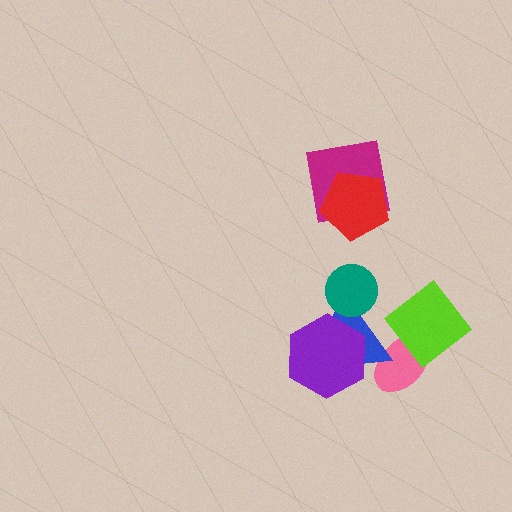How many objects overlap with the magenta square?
1 object overlaps with the magenta square.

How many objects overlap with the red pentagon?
1 object overlaps with the red pentagon.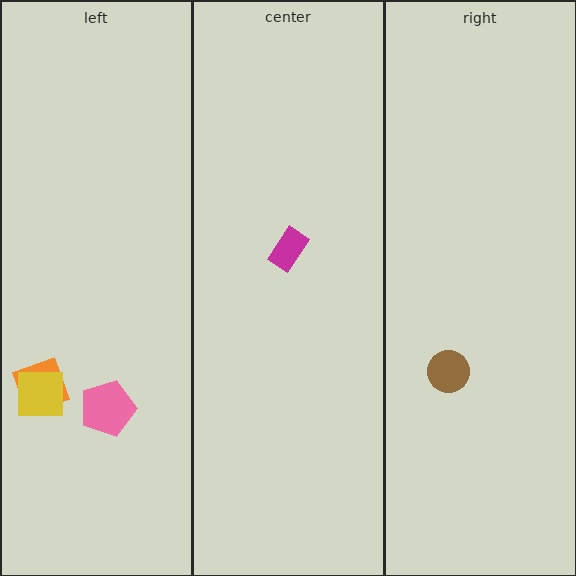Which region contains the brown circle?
The right region.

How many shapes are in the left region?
3.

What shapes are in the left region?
The orange diamond, the yellow square, the pink pentagon.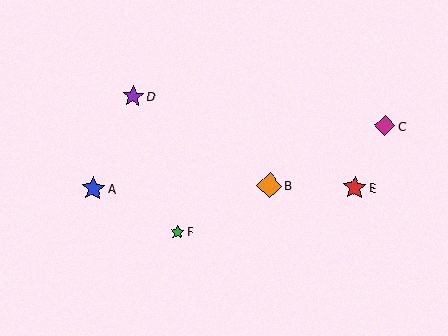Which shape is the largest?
The orange diamond (labeled B) is the largest.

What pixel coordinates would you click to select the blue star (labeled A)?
Click at (93, 188) to select the blue star A.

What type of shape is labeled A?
Shape A is a blue star.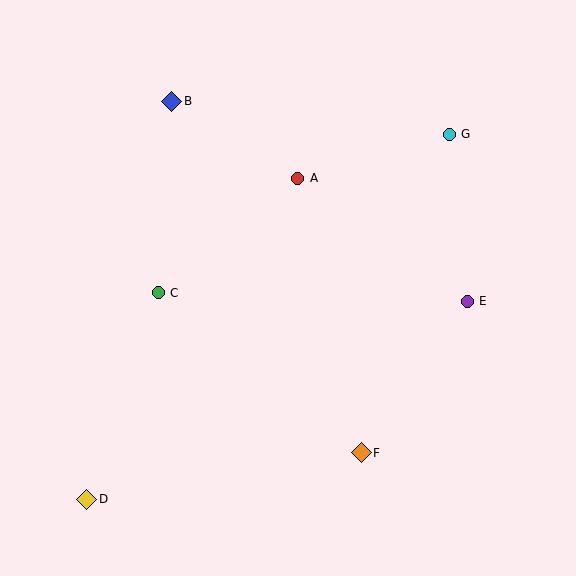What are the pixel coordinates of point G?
Point G is at (449, 134).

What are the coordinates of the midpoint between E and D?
The midpoint between E and D is at (277, 400).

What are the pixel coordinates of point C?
Point C is at (158, 293).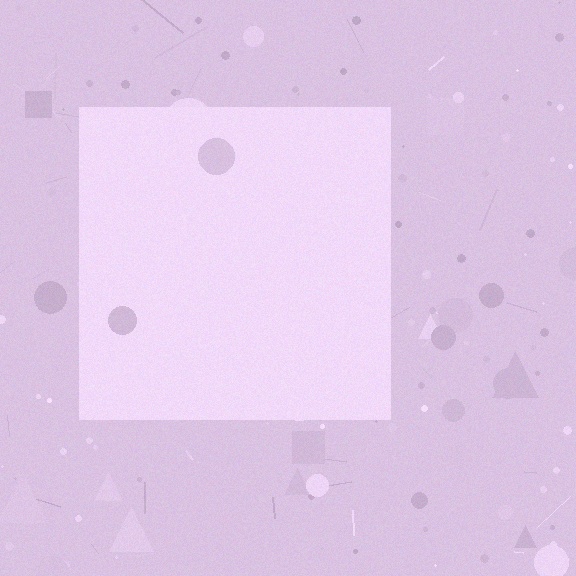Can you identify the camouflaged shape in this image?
The camouflaged shape is a square.